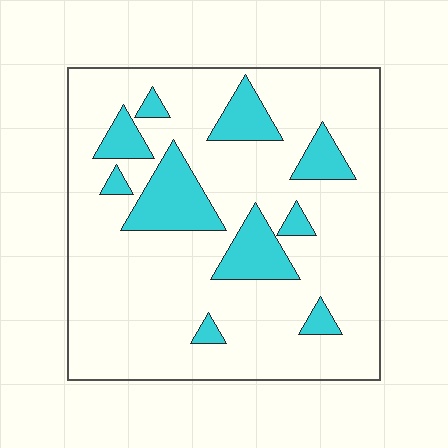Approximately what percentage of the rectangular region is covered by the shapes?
Approximately 20%.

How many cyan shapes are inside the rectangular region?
10.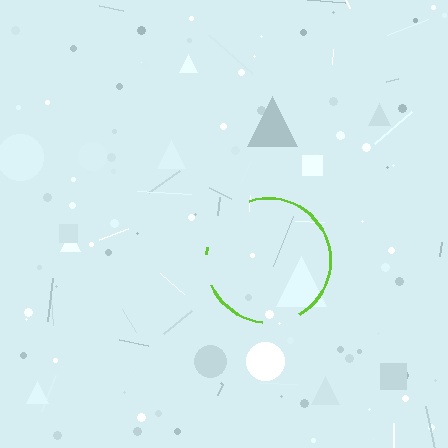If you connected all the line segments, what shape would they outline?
They would outline a circle.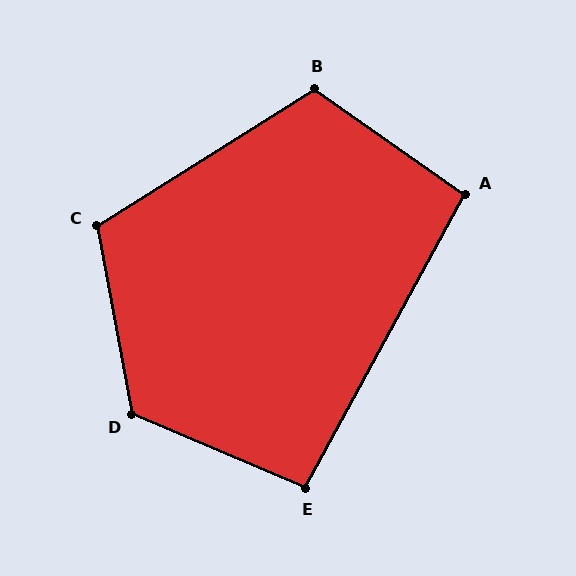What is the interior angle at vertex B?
Approximately 113 degrees (obtuse).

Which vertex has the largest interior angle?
D, at approximately 123 degrees.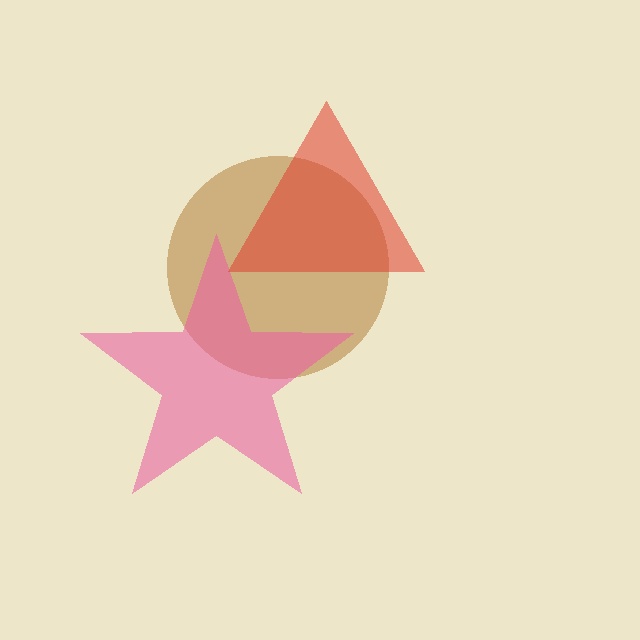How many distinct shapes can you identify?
There are 3 distinct shapes: a brown circle, a pink star, a red triangle.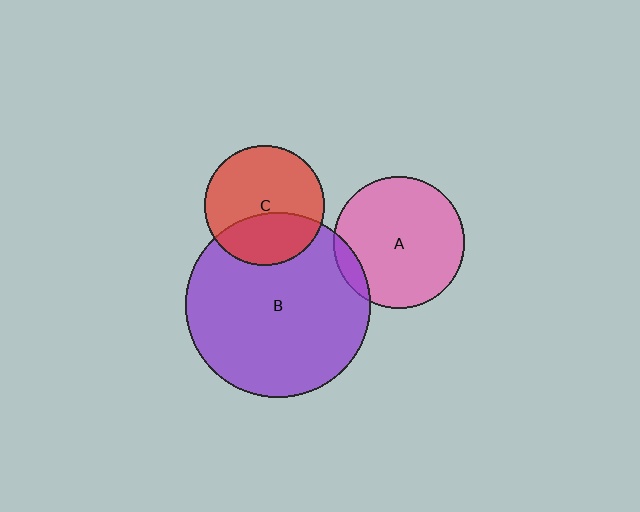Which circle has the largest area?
Circle B (purple).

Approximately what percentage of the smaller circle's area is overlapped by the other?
Approximately 10%.